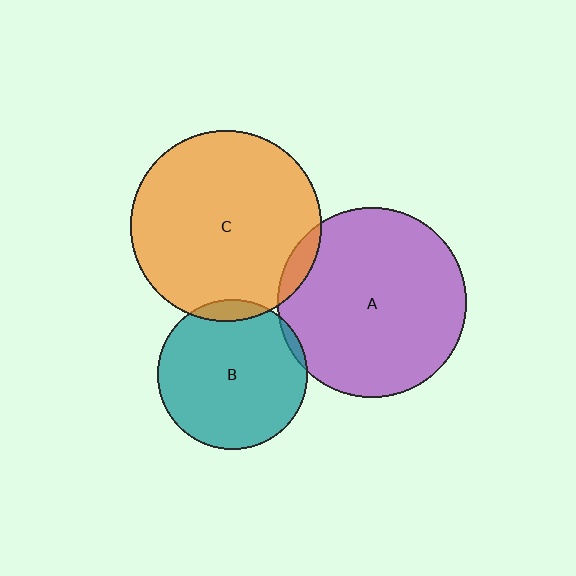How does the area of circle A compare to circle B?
Approximately 1.6 times.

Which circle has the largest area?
Circle C (orange).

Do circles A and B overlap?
Yes.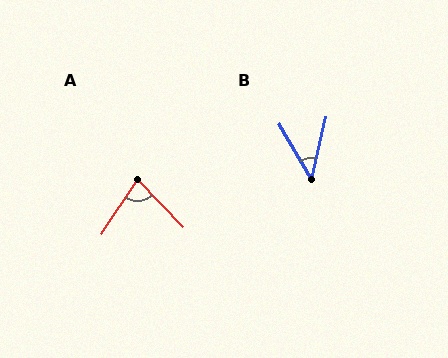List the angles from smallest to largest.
B (44°), A (77°).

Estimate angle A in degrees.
Approximately 77 degrees.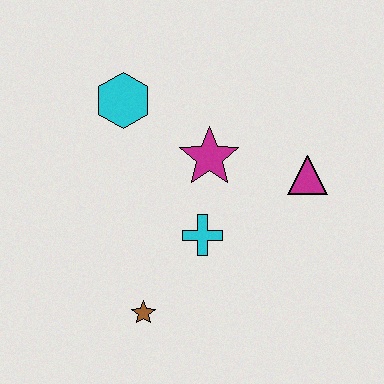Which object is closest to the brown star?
The cyan cross is closest to the brown star.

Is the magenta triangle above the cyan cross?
Yes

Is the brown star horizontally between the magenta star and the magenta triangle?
No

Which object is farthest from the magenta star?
The brown star is farthest from the magenta star.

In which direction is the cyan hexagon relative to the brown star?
The cyan hexagon is above the brown star.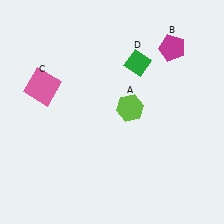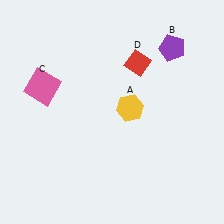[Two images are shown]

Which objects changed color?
A changed from lime to yellow. B changed from magenta to purple. D changed from green to red.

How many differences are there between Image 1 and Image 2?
There are 3 differences between the two images.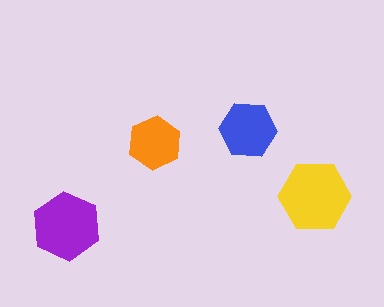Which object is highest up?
The blue hexagon is topmost.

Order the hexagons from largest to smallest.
the yellow one, the purple one, the blue one, the orange one.